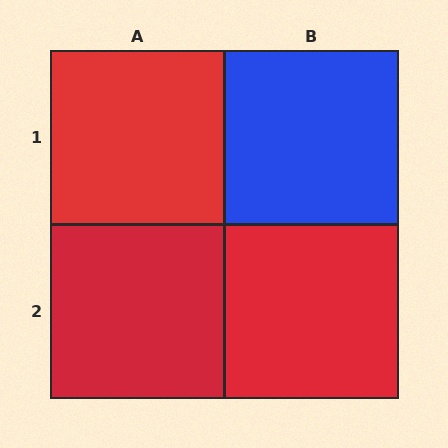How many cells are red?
3 cells are red.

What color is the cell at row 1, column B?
Blue.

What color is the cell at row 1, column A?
Red.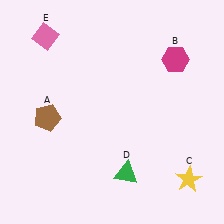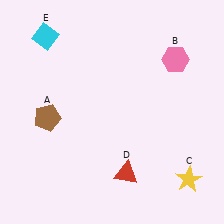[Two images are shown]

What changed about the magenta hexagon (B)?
In Image 1, B is magenta. In Image 2, it changed to pink.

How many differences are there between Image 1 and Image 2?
There are 3 differences between the two images.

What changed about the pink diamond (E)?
In Image 1, E is pink. In Image 2, it changed to cyan.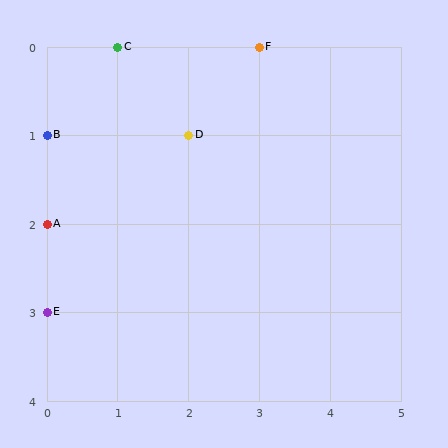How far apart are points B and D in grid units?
Points B and D are 2 columns apart.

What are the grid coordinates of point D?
Point D is at grid coordinates (2, 1).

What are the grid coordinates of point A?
Point A is at grid coordinates (0, 2).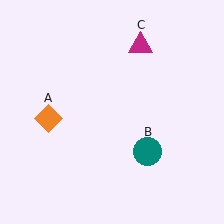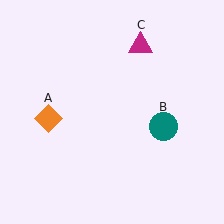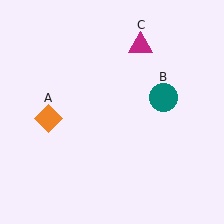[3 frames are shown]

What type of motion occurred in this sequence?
The teal circle (object B) rotated counterclockwise around the center of the scene.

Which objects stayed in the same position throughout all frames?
Orange diamond (object A) and magenta triangle (object C) remained stationary.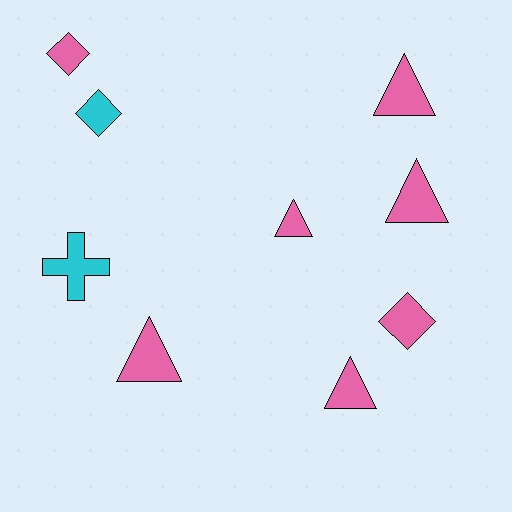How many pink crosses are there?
There are no pink crosses.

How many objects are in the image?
There are 9 objects.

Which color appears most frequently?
Pink, with 7 objects.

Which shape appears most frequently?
Triangle, with 5 objects.